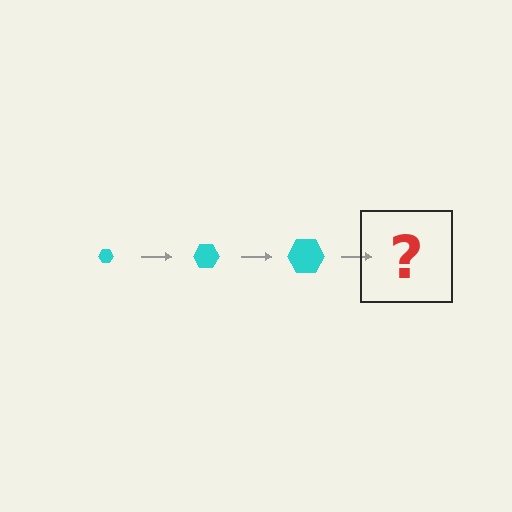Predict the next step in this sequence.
The next step is a cyan hexagon, larger than the previous one.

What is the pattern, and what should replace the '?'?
The pattern is that the hexagon gets progressively larger each step. The '?' should be a cyan hexagon, larger than the previous one.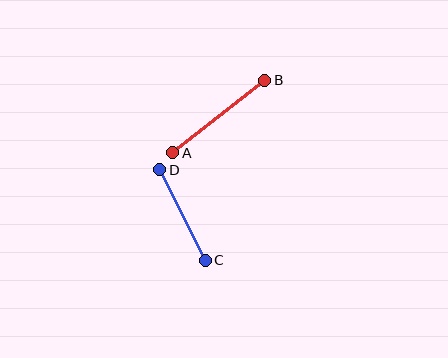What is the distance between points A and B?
The distance is approximately 117 pixels.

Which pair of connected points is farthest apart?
Points A and B are farthest apart.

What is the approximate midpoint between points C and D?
The midpoint is at approximately (182, 215) pixels.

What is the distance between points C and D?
The distance is approximately 101 pixels.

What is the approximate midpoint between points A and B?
The midpoint is at approximately (219, 116) pixels.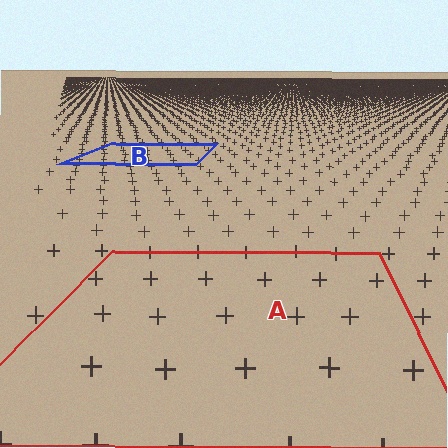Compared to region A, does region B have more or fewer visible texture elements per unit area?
Region B has more texture elements per unit area — they are packed more densely because it is farther away.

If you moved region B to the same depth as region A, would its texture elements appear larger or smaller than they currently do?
They would appear larger. At a closer depth, the same texture elements are projected at a bigger on-screen size.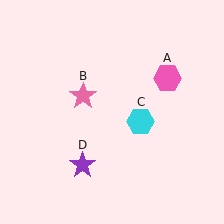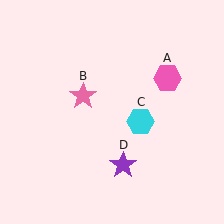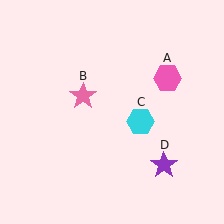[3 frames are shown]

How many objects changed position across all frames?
1 object changed position: purple star (object D).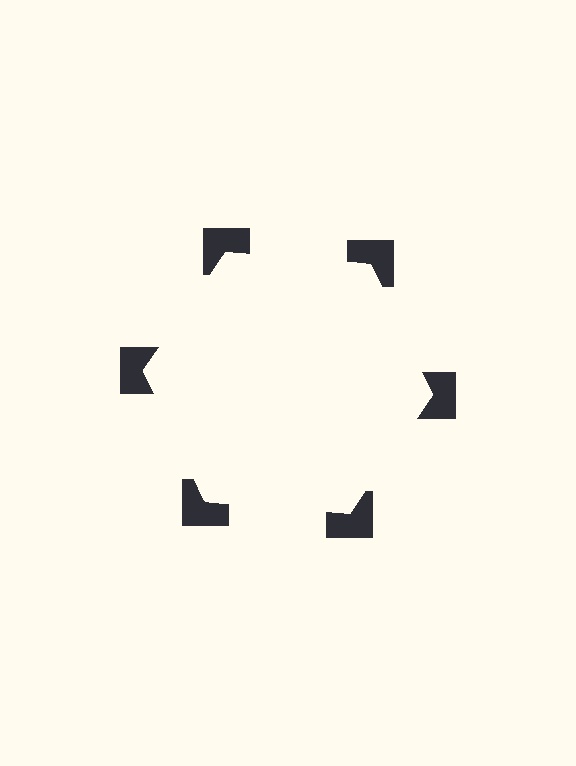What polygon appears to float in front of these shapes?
An illusory hexagon — its edges are inferred from the aligned wedge cuts in the notched squares, not physically drawn.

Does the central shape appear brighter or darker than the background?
It typically appears slightly brighter than the background, even though no actual brightness change is drawn.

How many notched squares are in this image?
There are 6 — one at each vertex of the illusory hexagon.